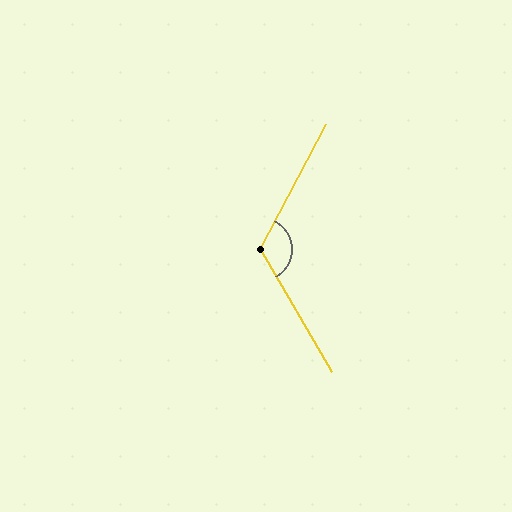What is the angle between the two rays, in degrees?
Approximately 122 degrees.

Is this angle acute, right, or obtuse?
It is obtuse.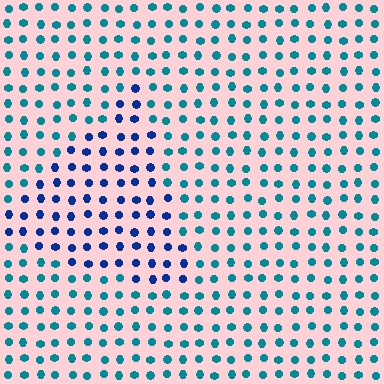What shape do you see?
I see a triangle.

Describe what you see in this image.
The image is filled with small teal elements in a uniform arrangement. A triangle-shaped region is visible where the elements are tinted to a slightly different hue, forming a subtle color boundary.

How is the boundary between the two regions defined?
The boundary is defined purely by a slight shift in hue (about 36 degrees). Spacing, size, and orientation are identical on both sides.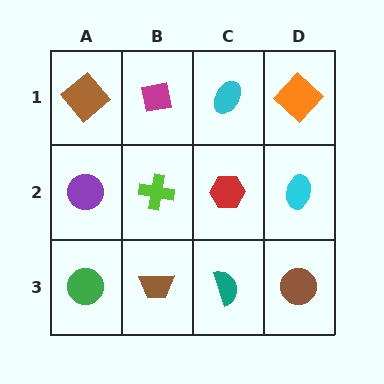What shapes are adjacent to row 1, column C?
A red hexagon (row 2, column C), a magenta square (row 1, column B), an orange diamond (row 1, column D).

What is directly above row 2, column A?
A brown diamond.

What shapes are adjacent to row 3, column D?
A cyan ellipse (row 2, column D), a teal semicircle (row 3, column C).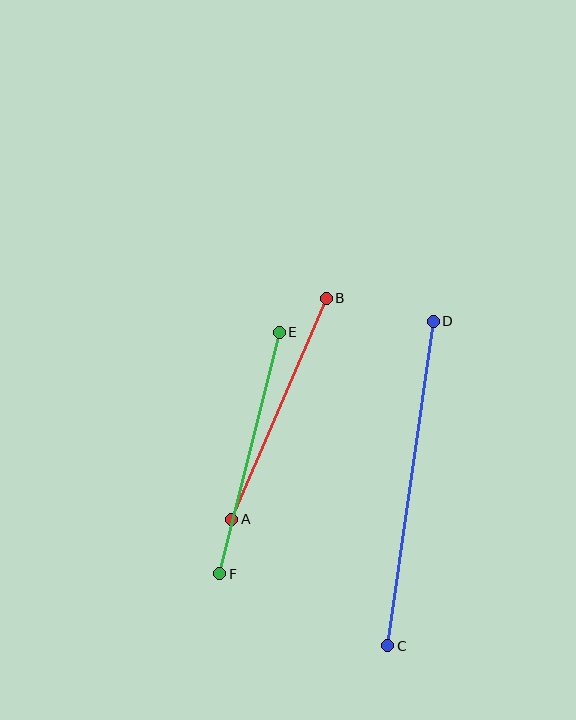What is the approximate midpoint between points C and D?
The midpoint is at approximately (411, 483) pixels.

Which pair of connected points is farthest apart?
Points C and D are farthest apart.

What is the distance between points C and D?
The distance is approximately 328 pixels.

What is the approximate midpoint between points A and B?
The midpoint is at approximately (279, 409) pixels.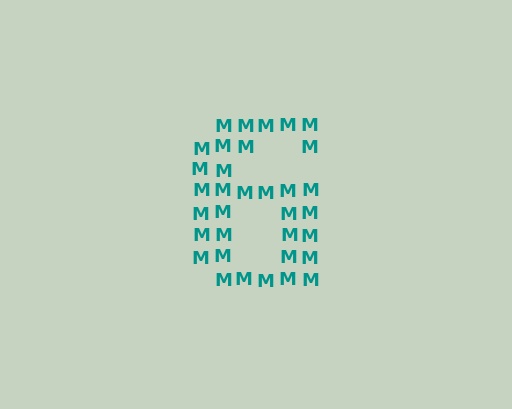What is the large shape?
The large shape is the digit 6.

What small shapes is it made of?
It is made of small letter M's.